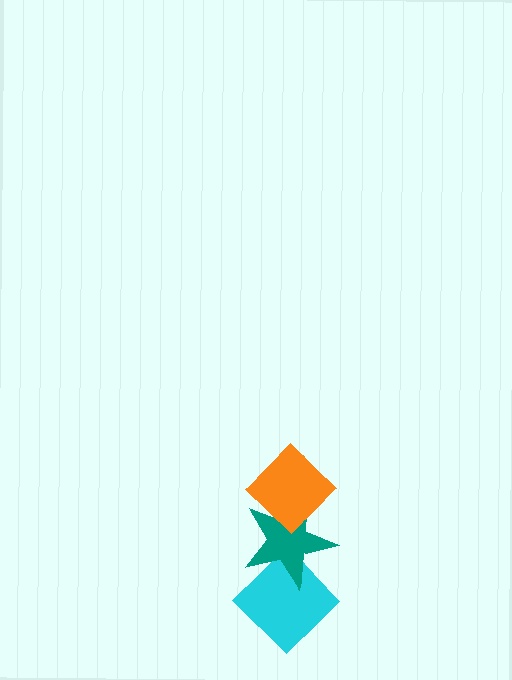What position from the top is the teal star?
The teal star is 2nd from the top.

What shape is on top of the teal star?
The orange diamond is on top of the teal star.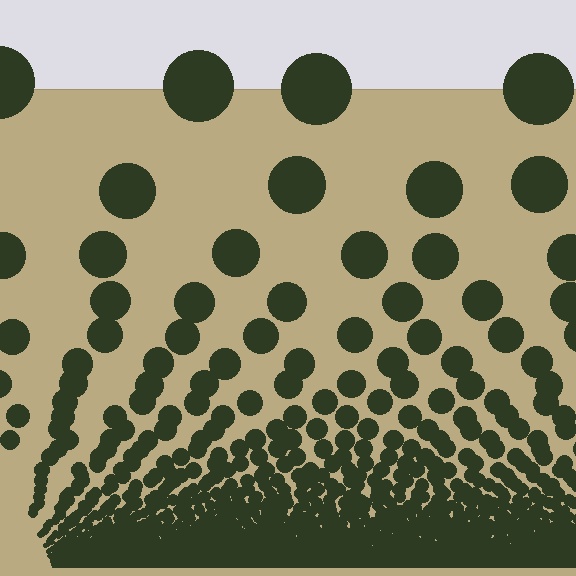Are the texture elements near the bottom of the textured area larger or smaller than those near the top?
Smaller. The gradient is inverted — elements near the bottom are smaller and denser.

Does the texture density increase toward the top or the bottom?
Density increases toward the bottom.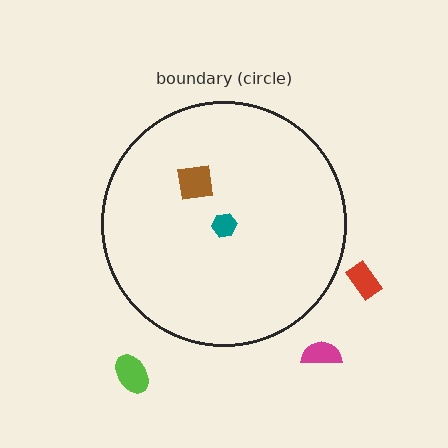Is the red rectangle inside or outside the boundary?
Outside.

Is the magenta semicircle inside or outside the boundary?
Outside.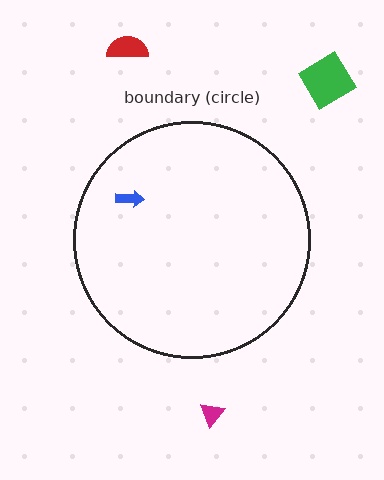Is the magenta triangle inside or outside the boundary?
Outside.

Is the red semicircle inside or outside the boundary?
Outside.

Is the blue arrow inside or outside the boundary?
Inside.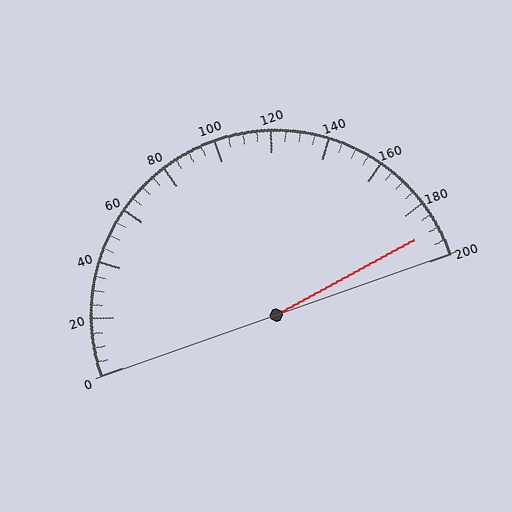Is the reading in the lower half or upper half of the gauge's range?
The reading is in the upper half of the range (0 to 200).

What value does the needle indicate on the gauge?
The needle indicates approximately 190.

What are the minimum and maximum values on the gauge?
The gauge ranges from 0 to 200.